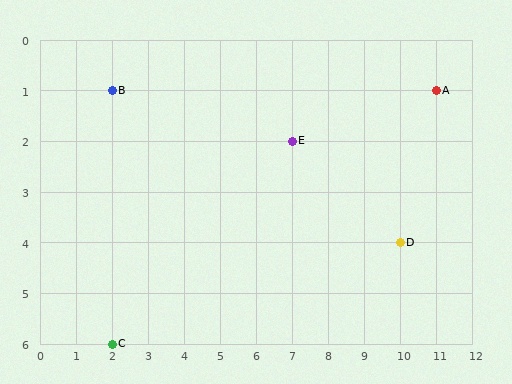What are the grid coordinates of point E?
Point E is at grid coordinates (7, 2).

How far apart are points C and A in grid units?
Points C and A are 9 columns and 5 rows apart (about 10.3 grid units diagonally).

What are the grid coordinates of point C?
Point C is at grid coordinates (2, 6).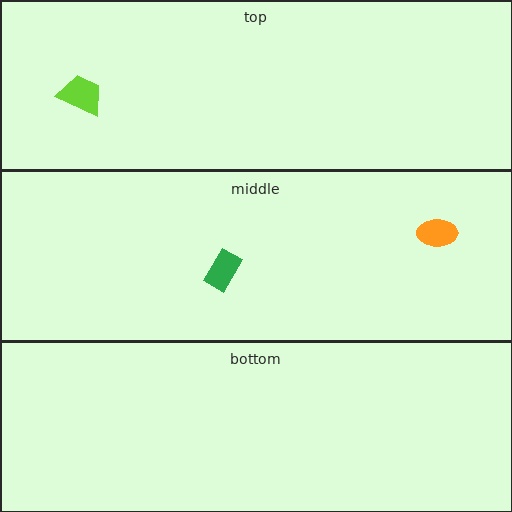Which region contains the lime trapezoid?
The top region.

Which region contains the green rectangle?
The middle region.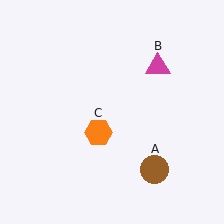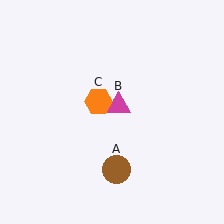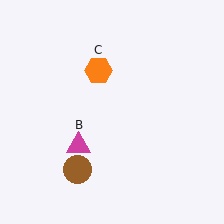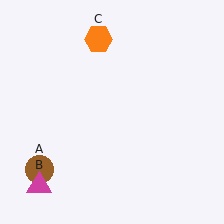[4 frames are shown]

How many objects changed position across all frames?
3 objects changed position: brown circle (object A), magenta triangle (object B), orange hexagon (object C).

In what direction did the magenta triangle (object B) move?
The magenta triangle (object B) moved down and to the left.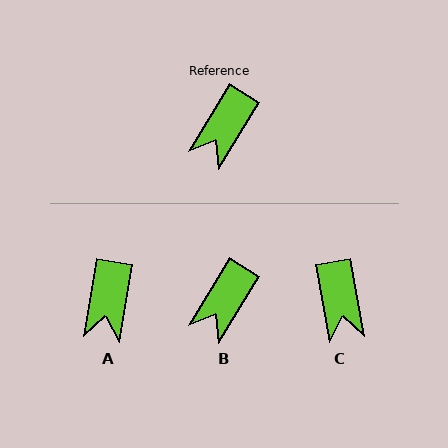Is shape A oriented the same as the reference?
No, it is off by about 22 degrees.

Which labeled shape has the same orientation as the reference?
B.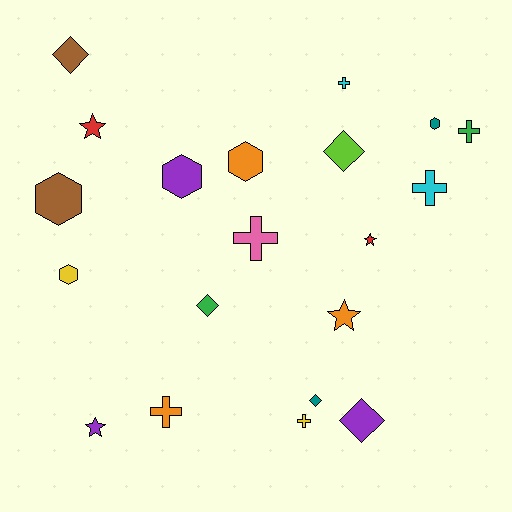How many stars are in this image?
There are 4 stars.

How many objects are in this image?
There are 20 objects.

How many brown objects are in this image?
There are 2 brown objects.